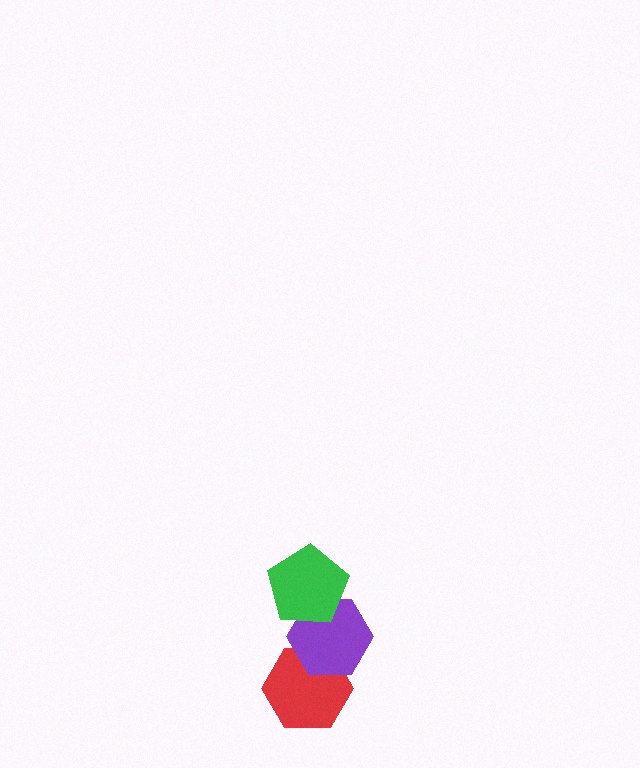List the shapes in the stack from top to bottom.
From top to bottom: the green pentagon, the purple hexagon, the red hexagon.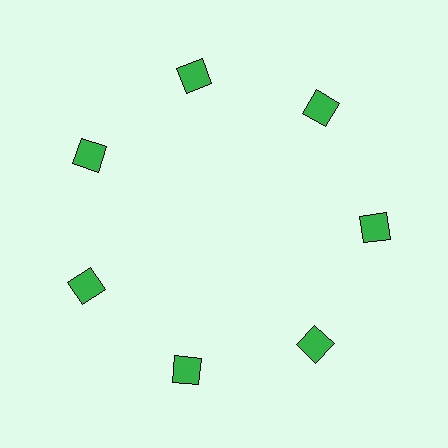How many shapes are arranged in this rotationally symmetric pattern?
There are 7 shapes, arranged in 7 groups of 1.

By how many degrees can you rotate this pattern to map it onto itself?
The pattern maps onto itself every 51 degrees of rotation.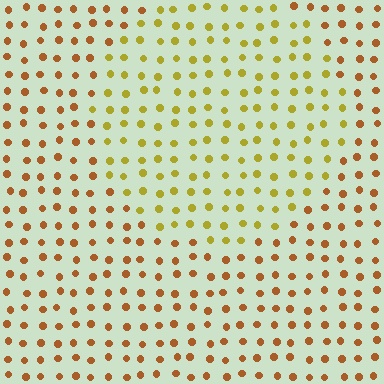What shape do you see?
I see a circle.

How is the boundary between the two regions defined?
The boundary is defined purely by a slight shift in hue (about 34 degrees). Spacing, size, and orientation are identical on both sides.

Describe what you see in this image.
The image is filled with small brown elements in a uniform arrangement. A circle-shaped region is visible where the elements are tinted to a slightly different hue, forming a subtle color boundary.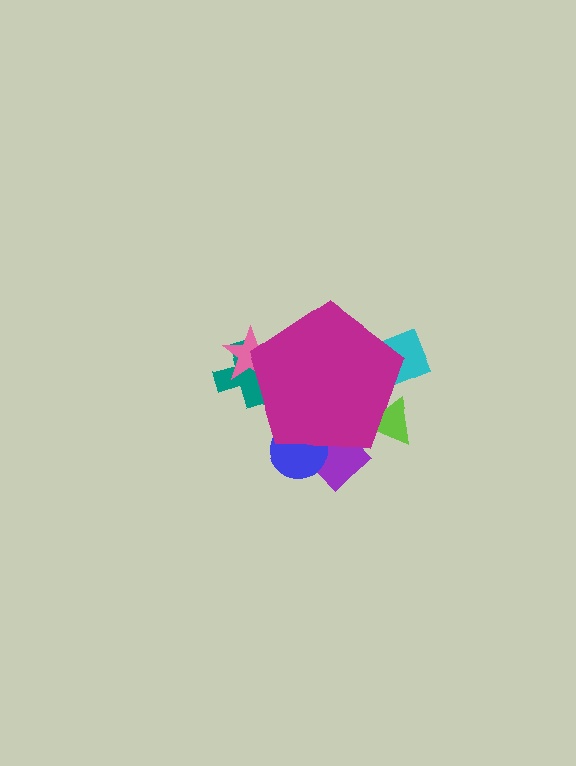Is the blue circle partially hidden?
Yes, the blue circle is partially hidden behind the magenta pentagon.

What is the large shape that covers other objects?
A magenta pentagon.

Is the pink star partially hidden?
Yes, the pink star is partially hidden behind the magenta pentagon.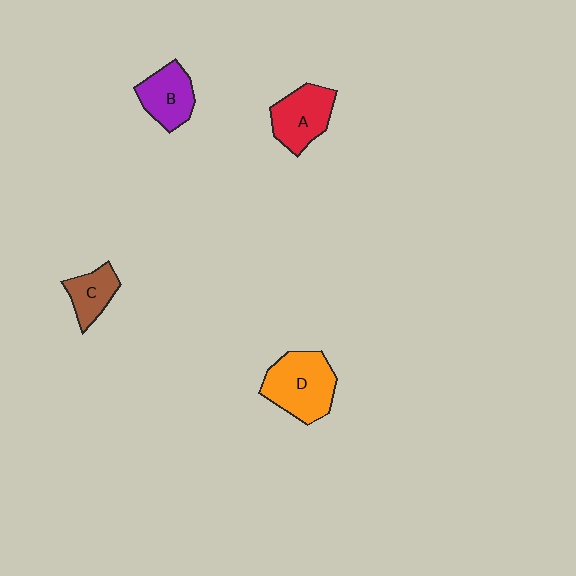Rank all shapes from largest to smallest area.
From largest to smallest: D (orange), A (red), B (purple), C (brown).